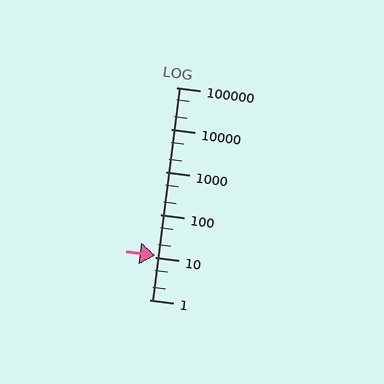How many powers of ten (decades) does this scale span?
The scale spans 5 decades, from 1 to 100000.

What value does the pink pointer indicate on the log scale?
The pointer indicates approximately 11.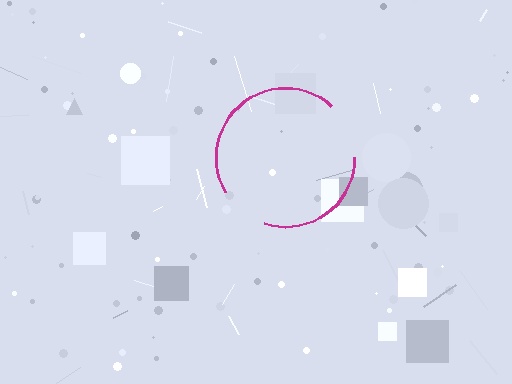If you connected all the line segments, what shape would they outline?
They would outline a circle.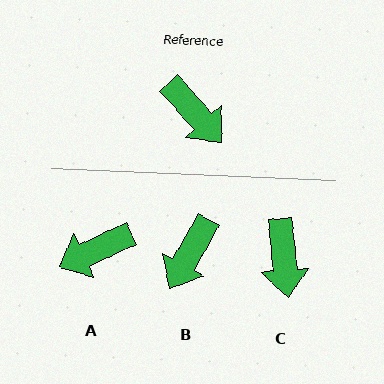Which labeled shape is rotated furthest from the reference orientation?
A, about 106 degrees away.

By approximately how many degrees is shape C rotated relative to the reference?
Approximately 36 degrees clockwise.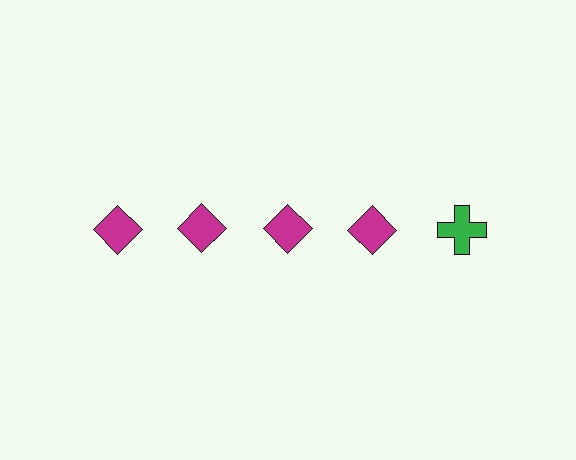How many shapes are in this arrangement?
There are 5 shapes arranged in a grid pattern.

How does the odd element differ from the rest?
It differs in both color (green instead of magenta) and shape (cross instead of diamond).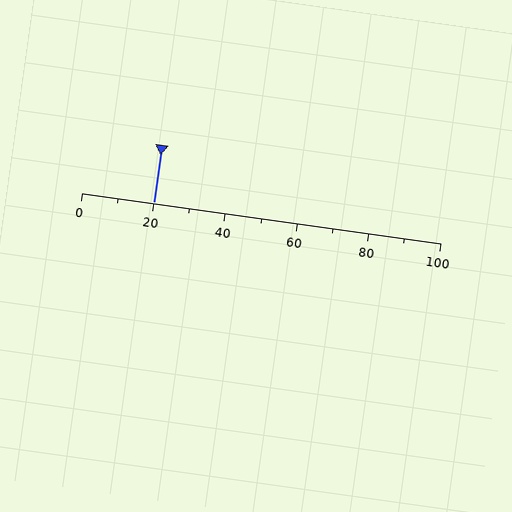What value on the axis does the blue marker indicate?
The marker indicates approximately 20.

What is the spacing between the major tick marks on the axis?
The major ticks are spaced 20 apart.